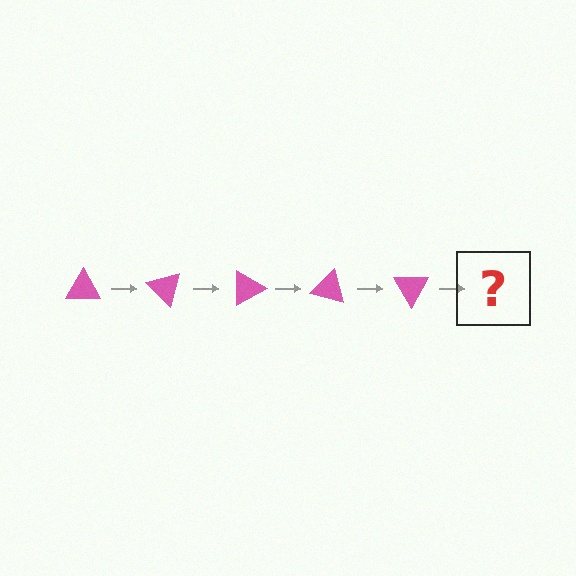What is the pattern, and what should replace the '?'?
The pattern is that the triangle rotates 45 degrees each step. The '?' should be a pink triangle rotated 225 degrees.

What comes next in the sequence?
The next element should be a pink triangle rotated 225 degrees.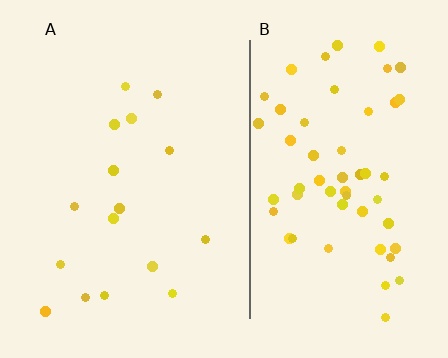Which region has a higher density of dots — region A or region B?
B (the right).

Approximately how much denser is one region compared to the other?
Approximately 3.5× — region B over region A.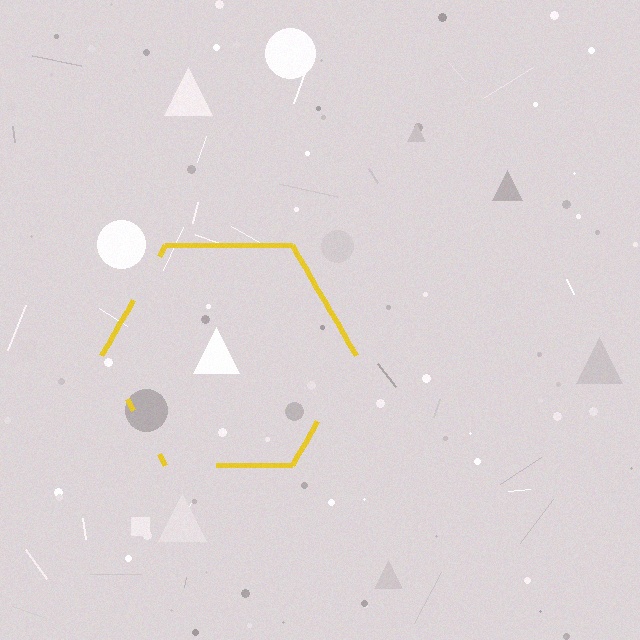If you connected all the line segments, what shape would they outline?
They would outline a hexagon.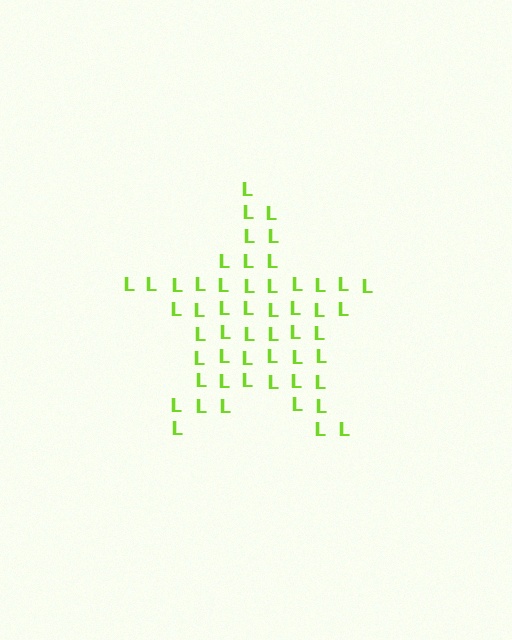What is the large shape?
The large shape is a star.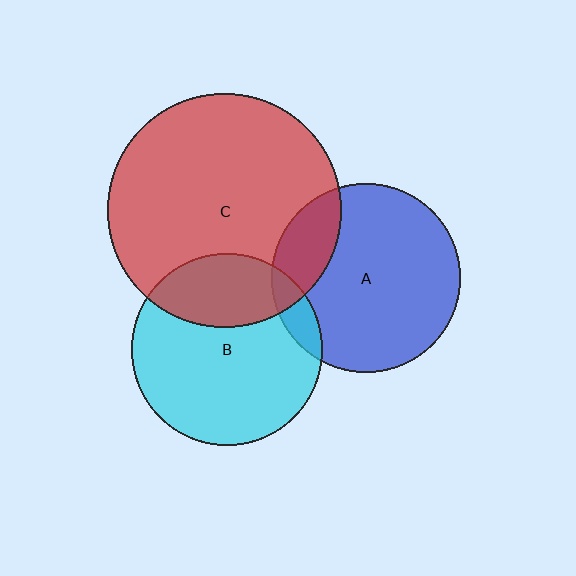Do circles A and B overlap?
Yes.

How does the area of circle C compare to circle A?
Approximately 1.5 times.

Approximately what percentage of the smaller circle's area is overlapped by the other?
Approximately 10%.